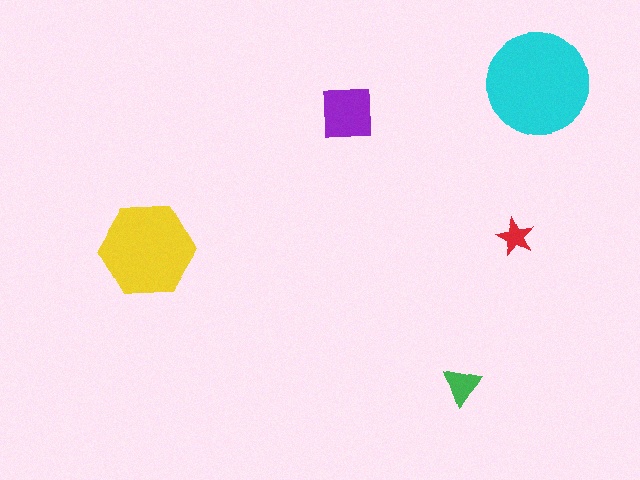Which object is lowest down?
The green triangle is bottommost.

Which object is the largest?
The cyan circle.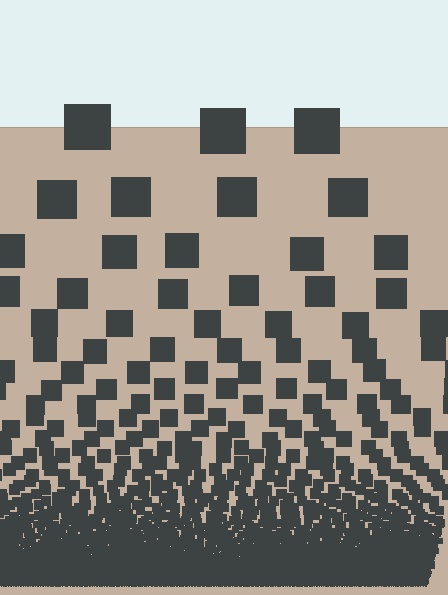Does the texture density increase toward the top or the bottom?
Density increases toward the bottom.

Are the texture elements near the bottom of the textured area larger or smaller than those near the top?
Smaller. The gradient is inverted — elements near the bottom are smaller and denser.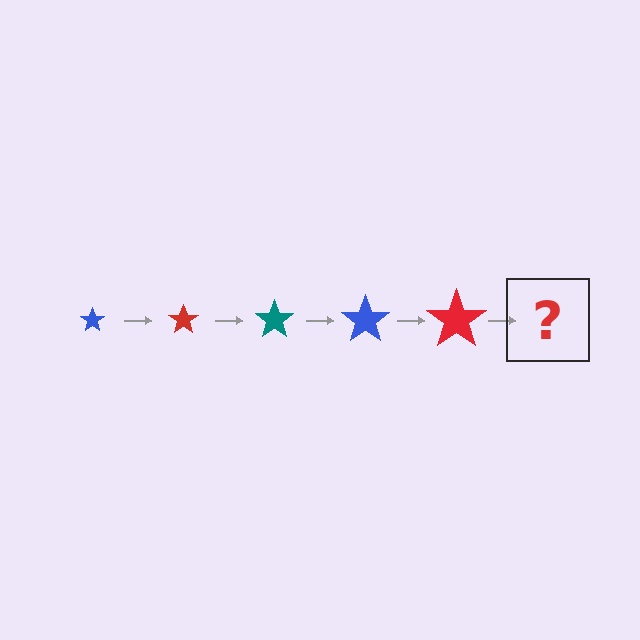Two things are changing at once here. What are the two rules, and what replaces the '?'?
The two rules are that the star grows larger each step and the color cycles through blue, red, and teal. The '?' should be a teal star, larger than the previous one.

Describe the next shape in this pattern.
It should be a teal star, larger than the previous one.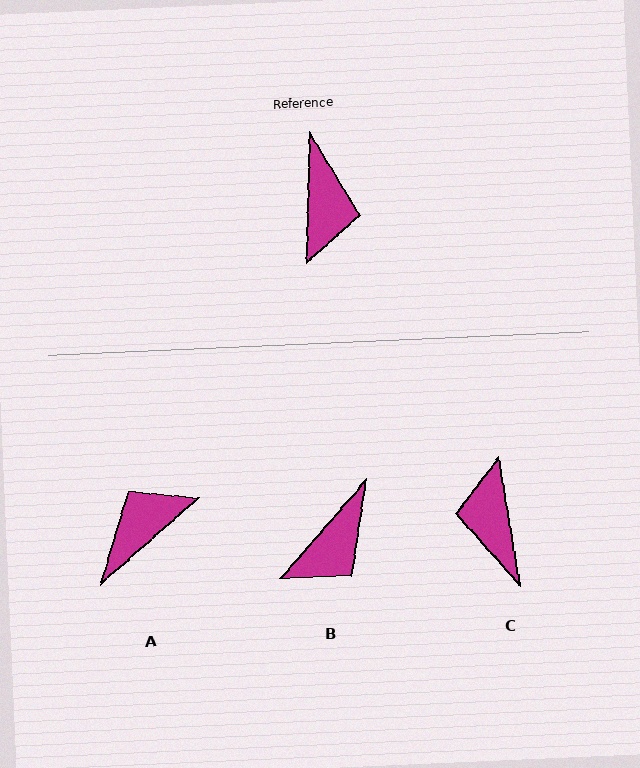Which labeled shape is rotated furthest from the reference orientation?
C, about 169 degrees away.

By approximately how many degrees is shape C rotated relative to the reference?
Approximately 169 degrees clockwise.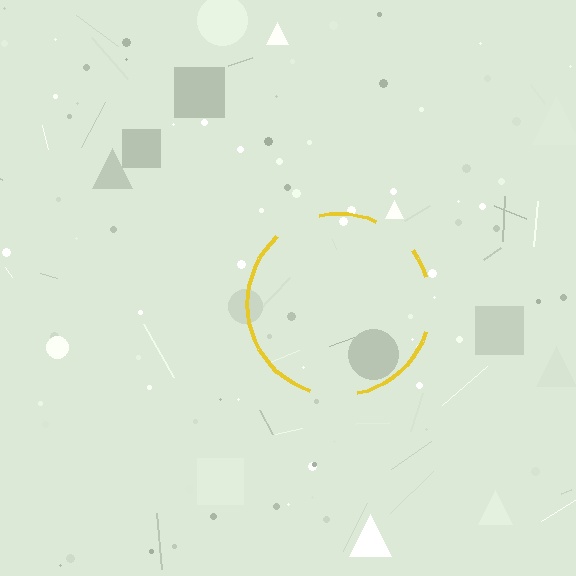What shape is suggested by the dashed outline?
The dashed outline suggests a circle.